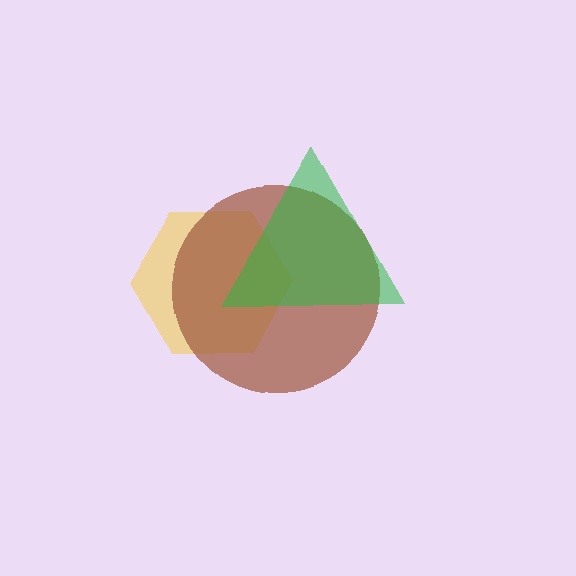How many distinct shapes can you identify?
There are 3 distinct shapes: a yellow hexagon, a brown circle, a green triangle.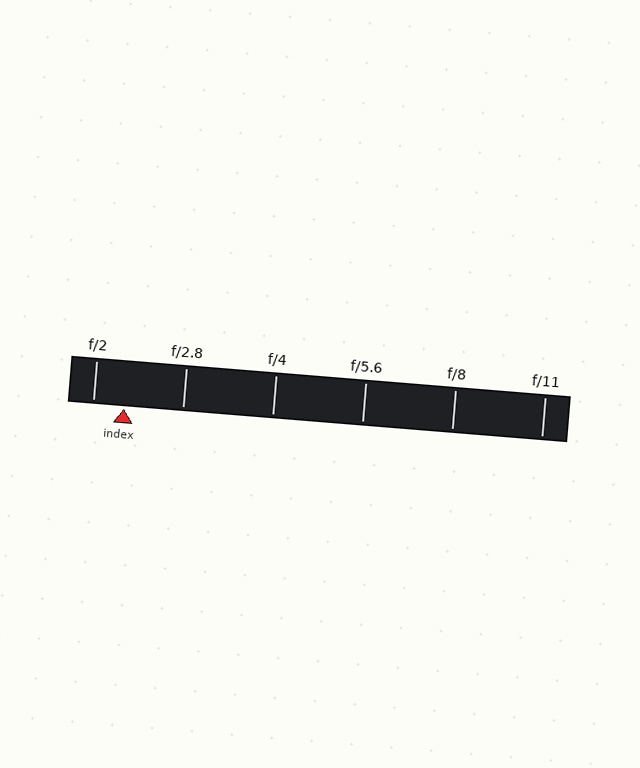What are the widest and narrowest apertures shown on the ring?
The widest aperture shown is f/2 and the narrowest is f/11.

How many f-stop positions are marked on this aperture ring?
There are 6 f-stop positions marked.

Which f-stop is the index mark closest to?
The index mark is closest to f/2.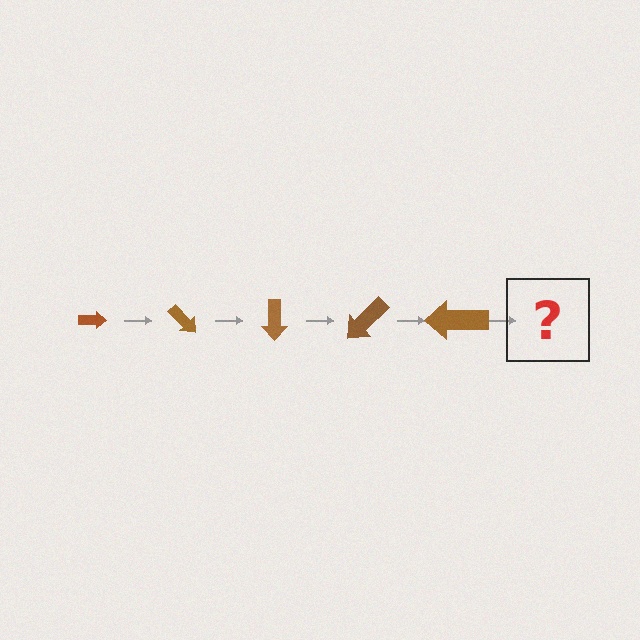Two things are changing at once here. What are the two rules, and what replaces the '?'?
The two rules are that the arrow grows larger each step and it rotates 45 degrees each step. The '?' should be an arrow, larger than the previous one and rotated 225 degrees from the start.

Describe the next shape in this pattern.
It should be an arrow, larger than the previous one and rotated 225 degrees from the start.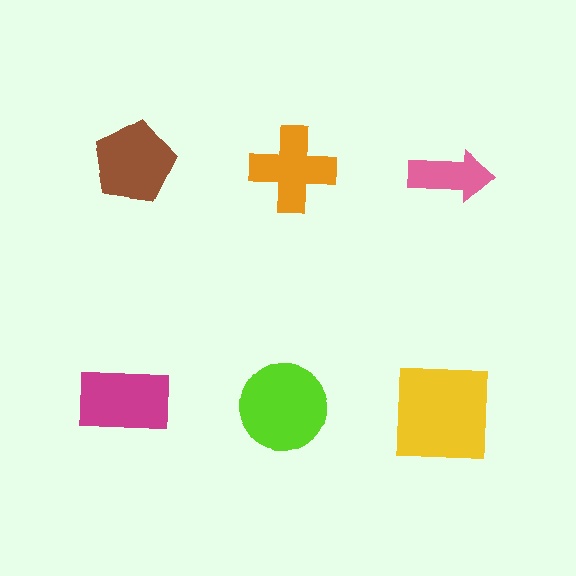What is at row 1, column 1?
A brown pentagon.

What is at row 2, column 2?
A lime circle.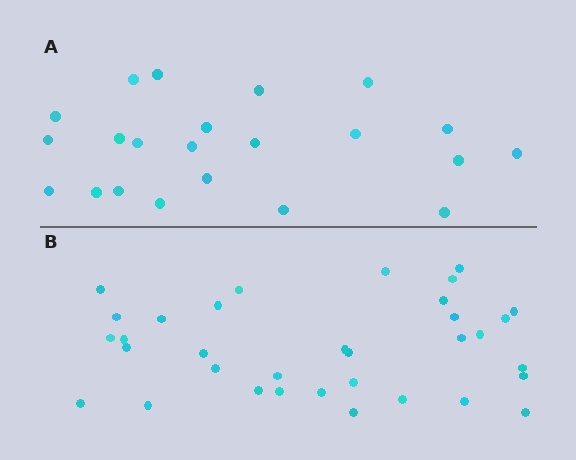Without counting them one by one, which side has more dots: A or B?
Region B (the bottom region) has more dots.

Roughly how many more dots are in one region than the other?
Region B has roughly 12 or so more dots than region A.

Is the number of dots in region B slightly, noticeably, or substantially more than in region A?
Region B has substantially more. The ratio is roughly 1.5 to 1.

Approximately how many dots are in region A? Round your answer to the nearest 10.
About 20 dots. (The exact count is 22, which rounds to 20.)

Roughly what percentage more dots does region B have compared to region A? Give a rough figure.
About 55% more.